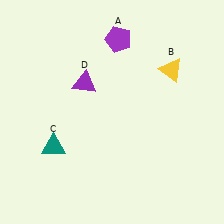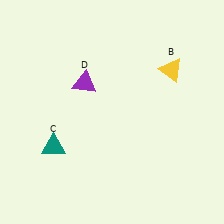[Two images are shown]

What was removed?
The purple pentagon (A) was removed in Image 2.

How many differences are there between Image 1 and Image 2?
There is 1 difference between the two images.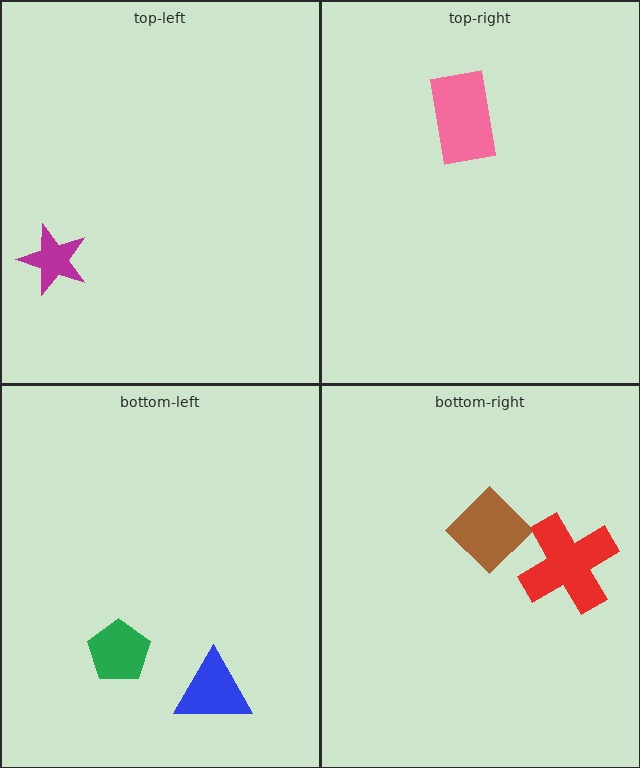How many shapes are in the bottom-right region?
2.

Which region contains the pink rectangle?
The top-right region.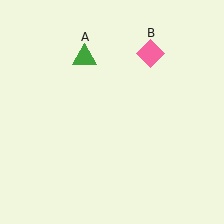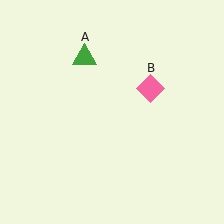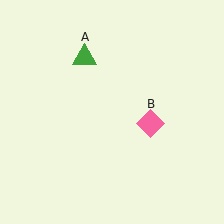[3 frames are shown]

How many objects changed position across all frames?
1 object changed position: pink diamond (object B).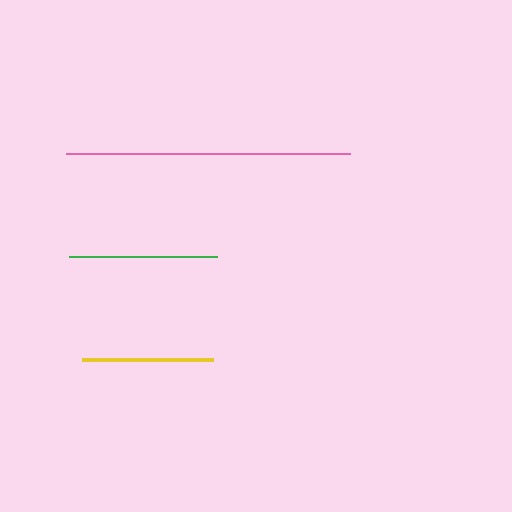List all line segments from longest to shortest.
From longest to shortest: pink, green, yellow.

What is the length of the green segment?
The green segment is approximately 148 pixels long.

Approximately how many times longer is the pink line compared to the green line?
The pink line is approximately 1.9 times the length of the green line.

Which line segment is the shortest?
The yellow line is the shortest at approximately 131 pixels.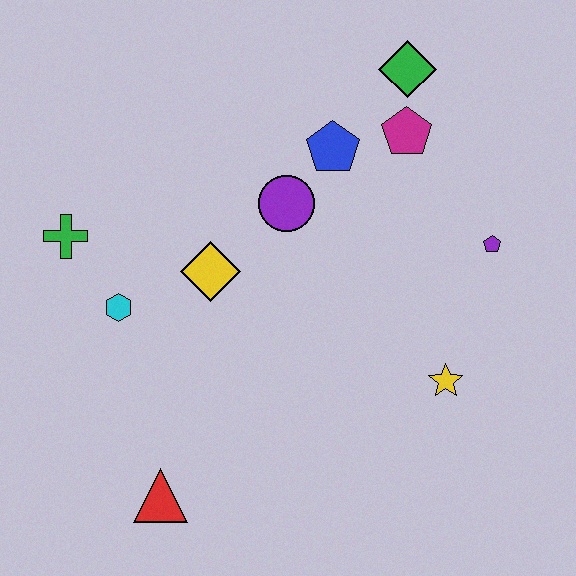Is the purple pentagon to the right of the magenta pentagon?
Yes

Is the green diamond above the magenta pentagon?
Yes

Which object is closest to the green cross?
The cyan hexagon is closest to the green cross.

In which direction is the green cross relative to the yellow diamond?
The green cross is to the left of the yellow diamond.